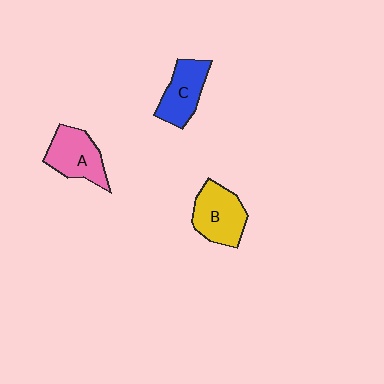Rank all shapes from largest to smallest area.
From largest to smallest: B (yellow), A (pink), C (blue).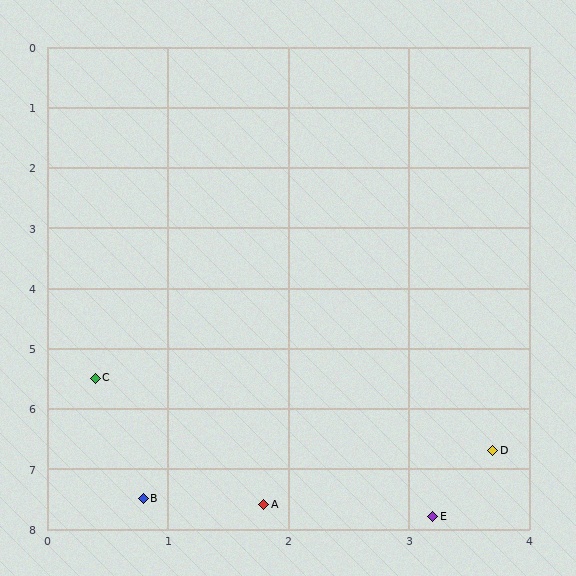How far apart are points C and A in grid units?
Points C and A are about 2.5 grid units apart.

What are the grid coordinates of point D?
Point D is at approximately (3.7, 6.7).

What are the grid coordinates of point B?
Point B is at approximately (0.8, 7.5).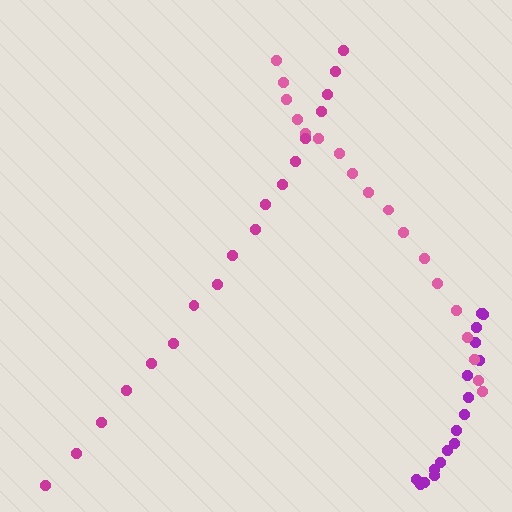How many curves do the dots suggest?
There are 3 distinct paths.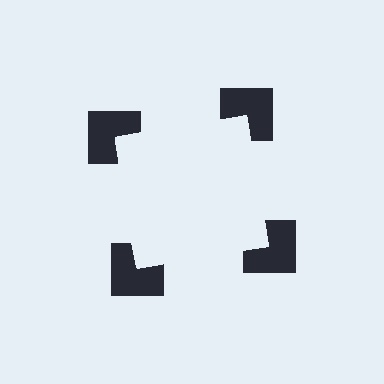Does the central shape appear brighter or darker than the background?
It typically appears slightly brighter than the background, even though no actual brightness change is drawn.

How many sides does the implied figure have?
4 sides.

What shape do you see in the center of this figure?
An illusory square — its edges are inferred from the aligned wedge cuts in the notched squares, not physically drawn.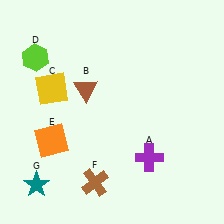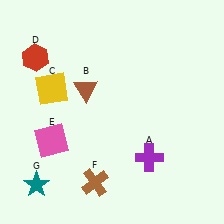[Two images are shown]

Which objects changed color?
D changed from lime to red. E changed from orange to pink.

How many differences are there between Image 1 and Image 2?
There are 2 differences between the two images.